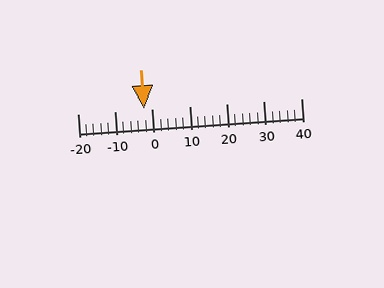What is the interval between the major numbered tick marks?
The major tick marks are spaced 10 units apart.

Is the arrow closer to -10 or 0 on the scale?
The arrow is closer to 0.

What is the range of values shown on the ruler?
The ruler shows values from -20 to 40.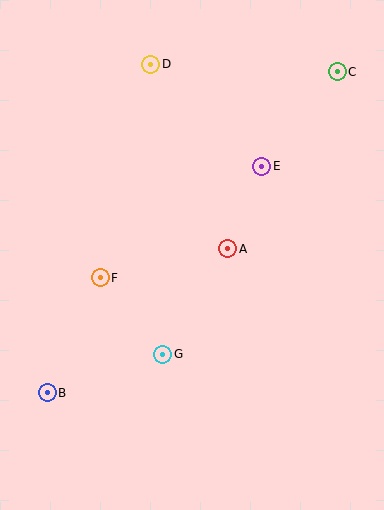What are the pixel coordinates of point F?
Point F is at (100, 278).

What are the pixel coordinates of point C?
Point C is at (337, 72).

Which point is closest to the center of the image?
Point A at (228, 249) is closest to the center.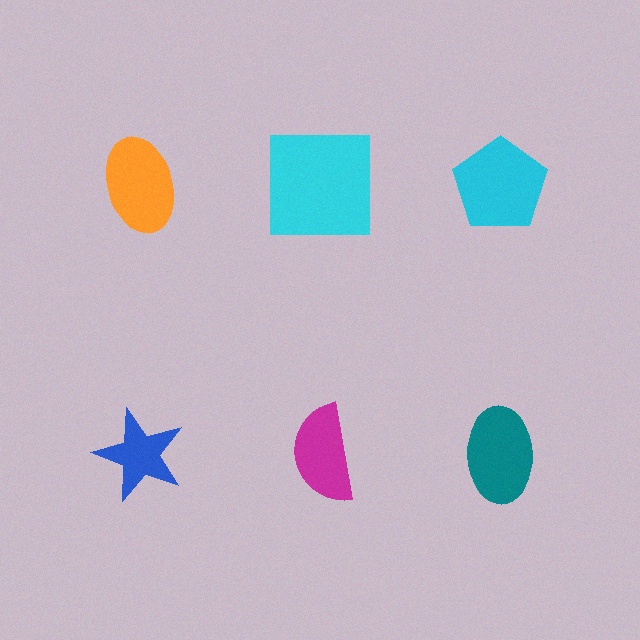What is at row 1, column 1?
An orange ellipse.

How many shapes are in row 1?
3 shapes.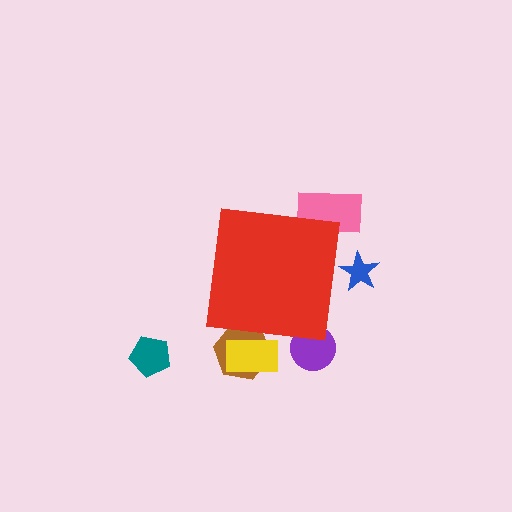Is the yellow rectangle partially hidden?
Yes, the yellow rectangle is partially hidden behind the red square.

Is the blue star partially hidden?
Yes, the blue star is partially hidden behind the red square.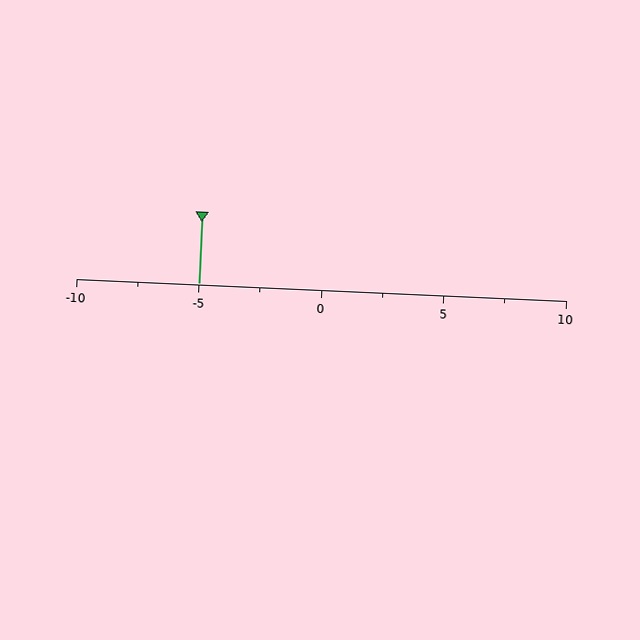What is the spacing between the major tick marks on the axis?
The major ticks are spaced 5 apart.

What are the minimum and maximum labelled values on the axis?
The axis runs from -10 to 10.